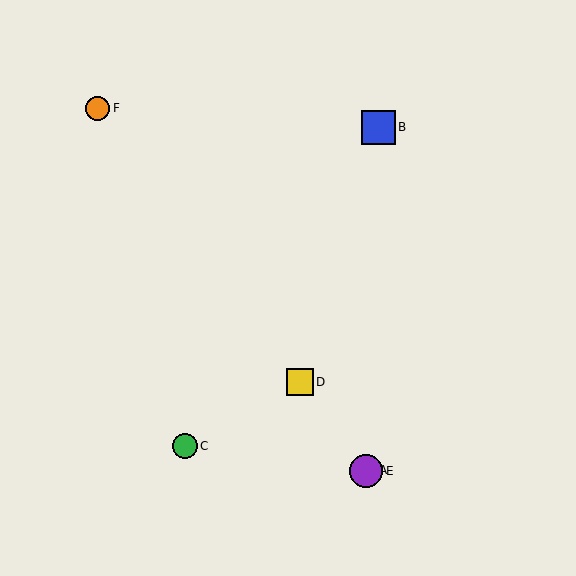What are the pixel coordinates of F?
Object F is at (98, 108).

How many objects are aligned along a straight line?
4 objects (A, D, E, F) are aligned along a straight line.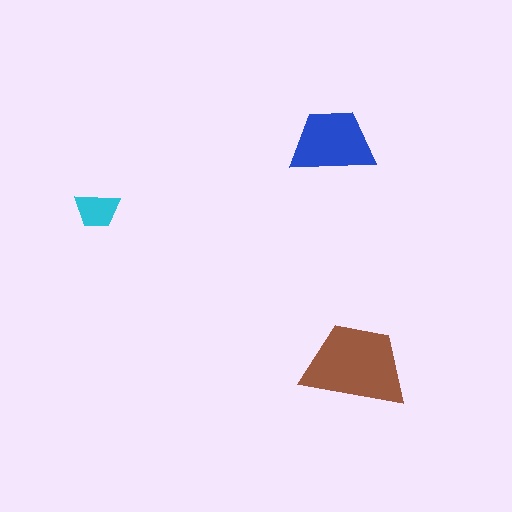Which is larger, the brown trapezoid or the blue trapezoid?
The brown one.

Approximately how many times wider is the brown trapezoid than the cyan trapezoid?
About 2.5 times wider.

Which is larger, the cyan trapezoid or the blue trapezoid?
The blue one.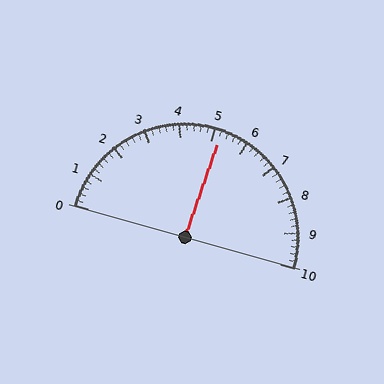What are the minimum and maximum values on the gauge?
The gauge ranges from 0 to 10.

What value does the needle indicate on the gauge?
The needle indicates approximately 5.2.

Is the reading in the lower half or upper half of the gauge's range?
The reading is in the upper half of the range (0 to 10).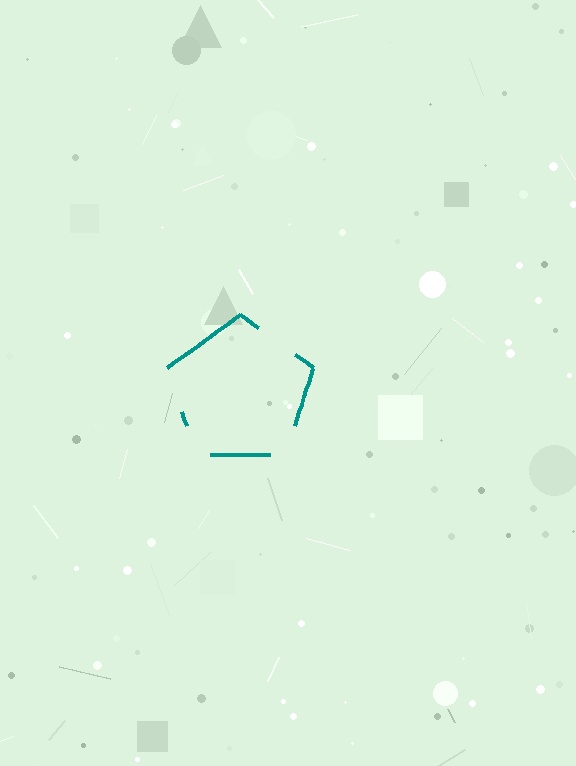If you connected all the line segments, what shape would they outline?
They would outline a pentagon.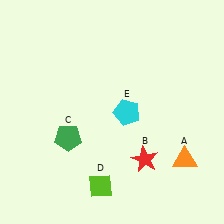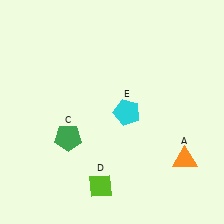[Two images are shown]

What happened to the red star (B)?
The red star (B) was removed in Image 2. It was in the bottom-right area of Image 1.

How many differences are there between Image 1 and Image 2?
There is 1 difference between the two images.